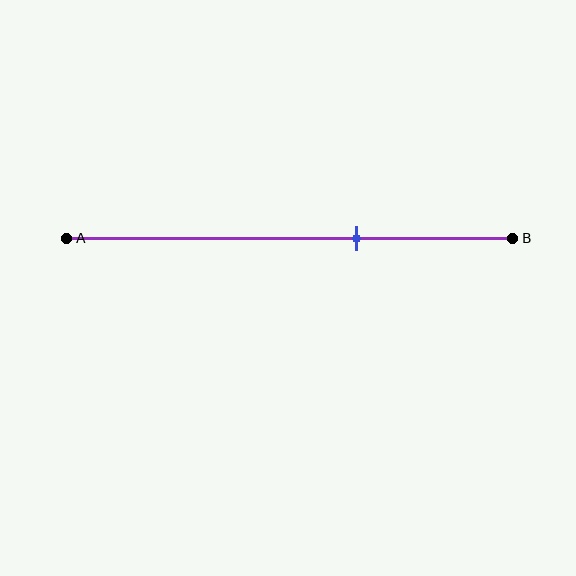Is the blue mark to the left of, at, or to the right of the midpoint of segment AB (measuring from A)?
The blue mark is to the right of the midpoint of segment AB.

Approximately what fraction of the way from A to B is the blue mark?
The blue mark is approximately 65% of the way from A to B.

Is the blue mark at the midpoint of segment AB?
No, the mark is at about 65% from A, not at the 50% midpoint.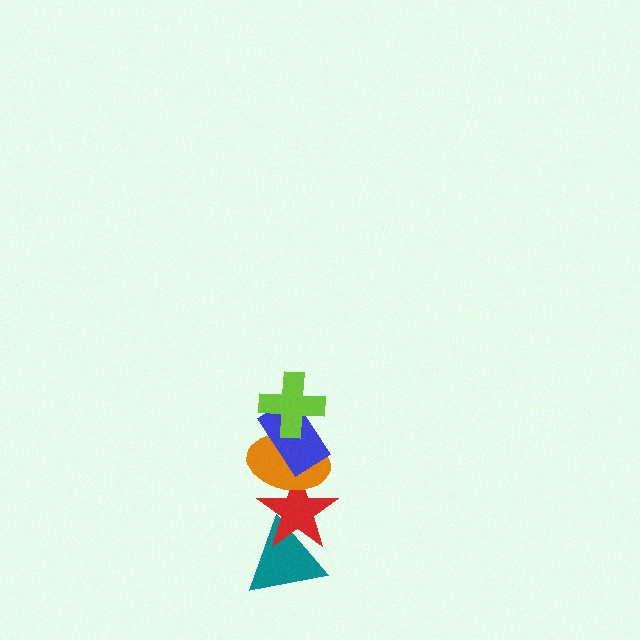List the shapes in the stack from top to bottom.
From top to bottom: the lime cross, the blue rectangle, the orange ellipse, the red star, the teal triangle.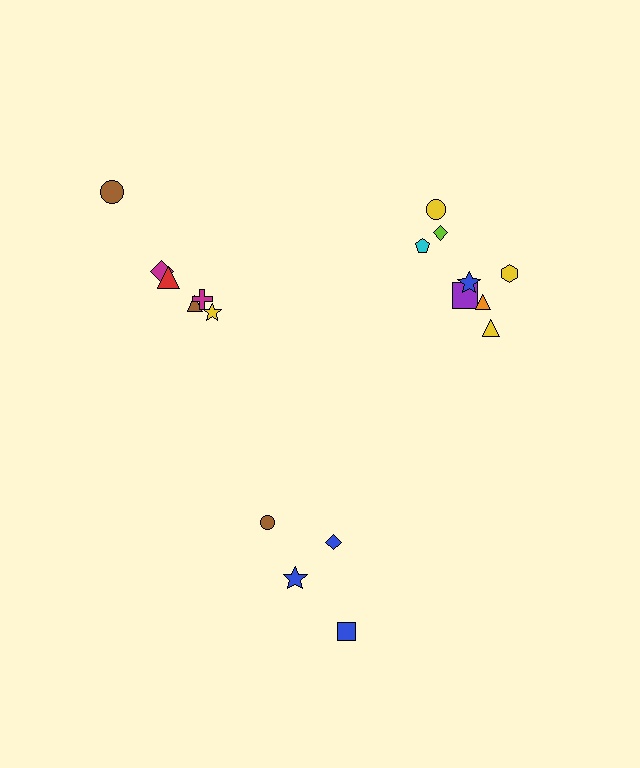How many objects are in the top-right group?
There are 8 objects.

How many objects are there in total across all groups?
There are 18 objects.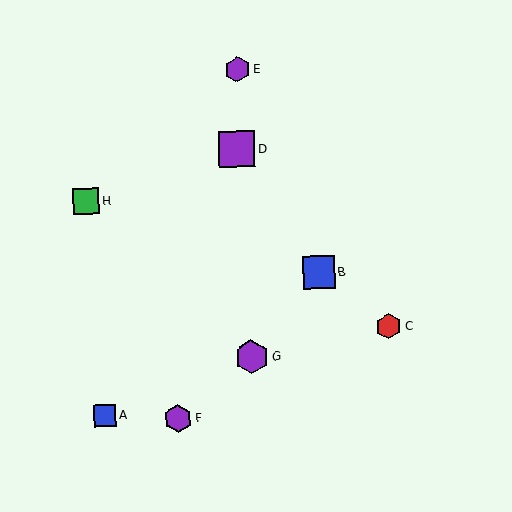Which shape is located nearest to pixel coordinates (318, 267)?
The blue square (labeled B) at (319, 272) is nearest to that location.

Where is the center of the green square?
The center of the green square is at (86, 201).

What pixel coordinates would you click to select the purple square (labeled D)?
Click at (237, 149) to select the purple square D.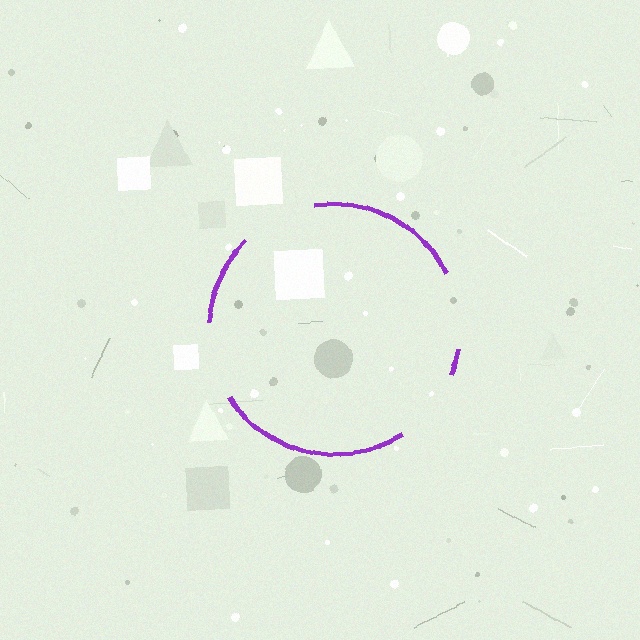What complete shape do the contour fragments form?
The contour fragments form a circle.